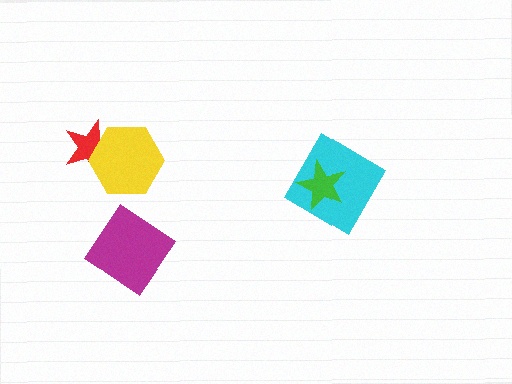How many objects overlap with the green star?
1 object overlaps with the green star.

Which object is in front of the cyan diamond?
The green star is in front of the cyan diamond.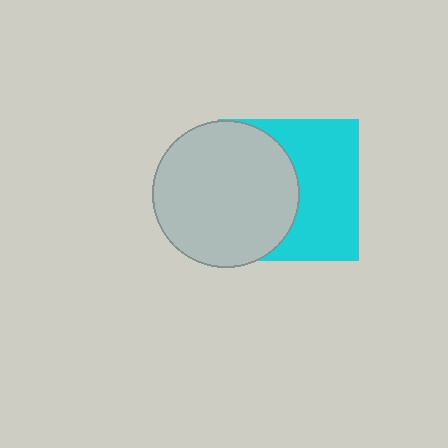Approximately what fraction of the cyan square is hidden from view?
Roughly 48% of the cyan square is hidden behind the light gray circle.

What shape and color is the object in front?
The object in front is a light gray circle.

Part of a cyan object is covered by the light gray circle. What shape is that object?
It is a square.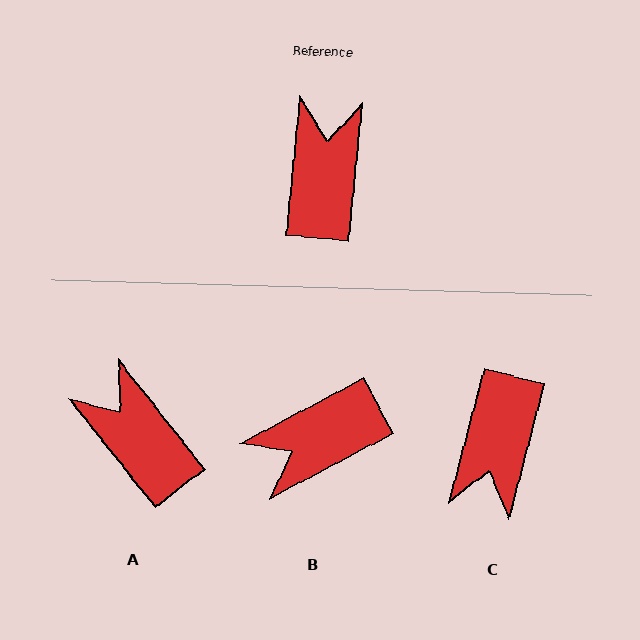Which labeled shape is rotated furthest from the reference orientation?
C, about 171 degrees away.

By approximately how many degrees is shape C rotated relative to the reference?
Approximately 171 degrees counter-clockwise.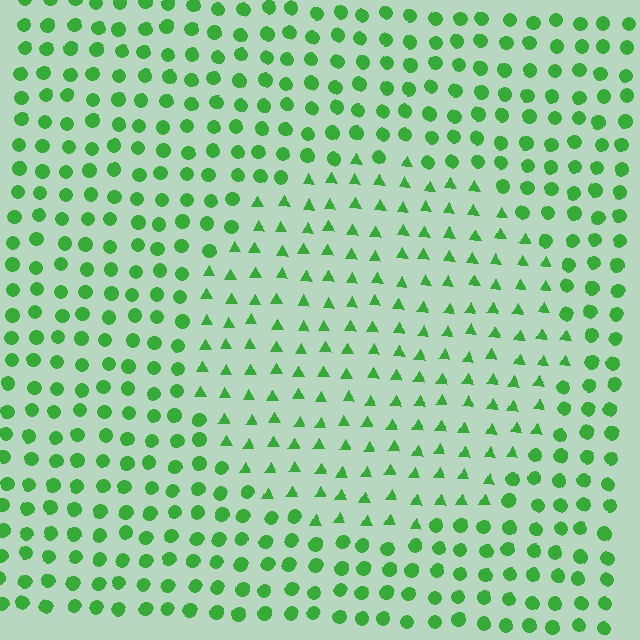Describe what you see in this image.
The image is filled with small green elements arranged in a uniform grid. A circle-shaped region contains triangles, while the surrounding area contains circles. The boundary is defined purely by the change in element shape.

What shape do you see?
I see a circle.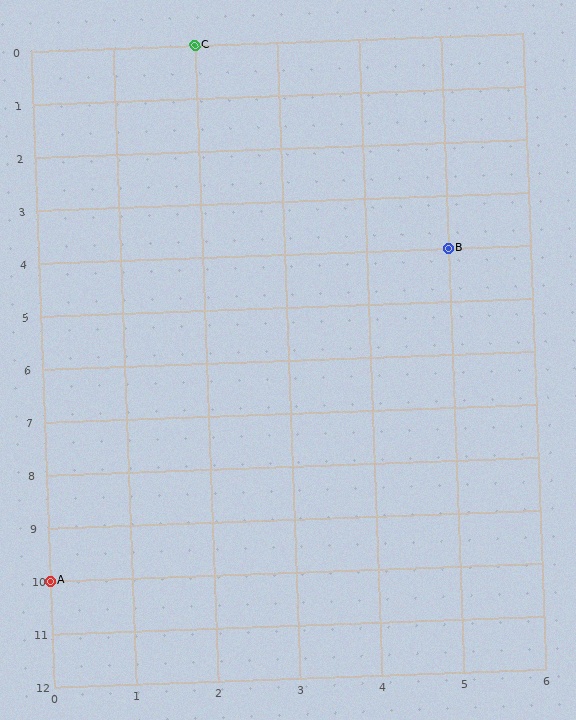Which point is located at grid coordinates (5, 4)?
Point B is at (5, 4).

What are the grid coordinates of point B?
Point B is at grid coordinates (5, 4).